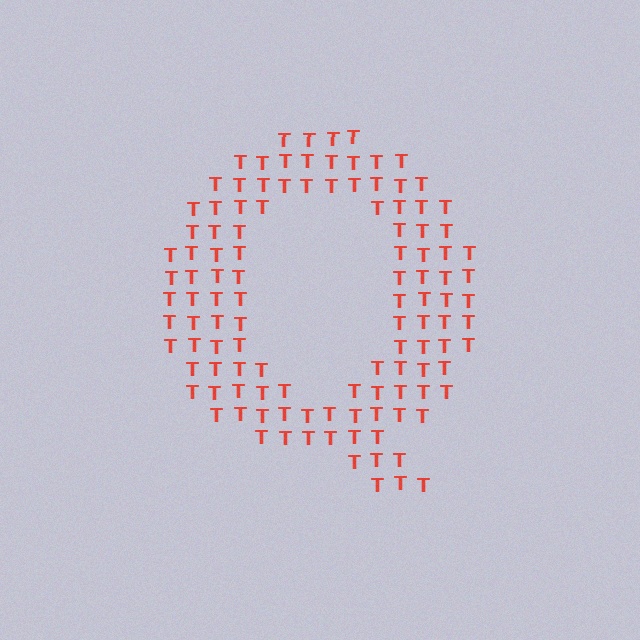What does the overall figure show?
The overall figure shows the letter Q.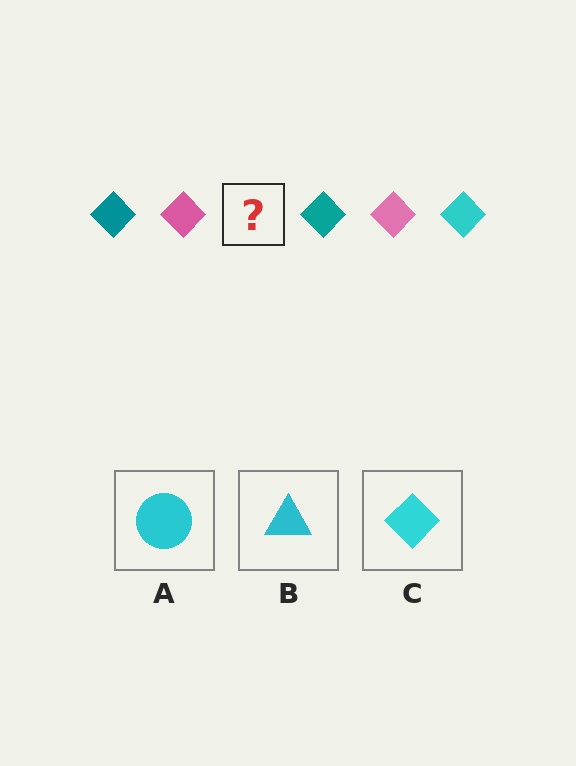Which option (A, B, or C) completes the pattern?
C.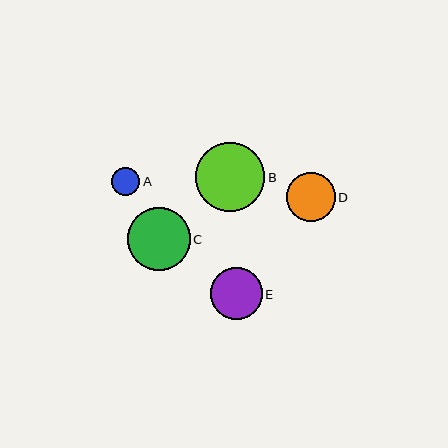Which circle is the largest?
Circle B is the largest with a size of approximately 69 pixels.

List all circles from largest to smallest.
From largest to smallest: B, C, E, D, A.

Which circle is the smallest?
Circle A is the smallest with a size of approximately 28 pixels.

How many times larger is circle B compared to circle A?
Circle B is approximately 2.4 times the size of circle A.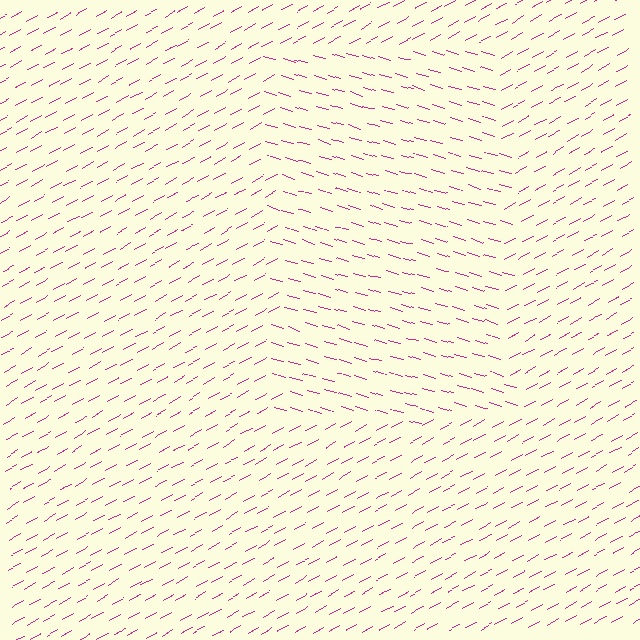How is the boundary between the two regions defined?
The boundary is defined purely by a change in line orientation (approximately 45 degrees difference). All lines are the same color and thickness.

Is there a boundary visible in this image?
Yes, there is a texture boundary formed by a change in line orientation.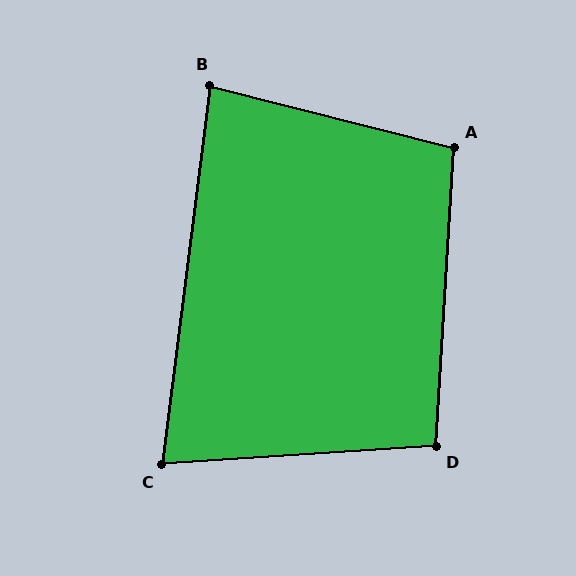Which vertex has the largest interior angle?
A, at approximately 101 degrees.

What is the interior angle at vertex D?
Approximately 97 degrees (obtuse).